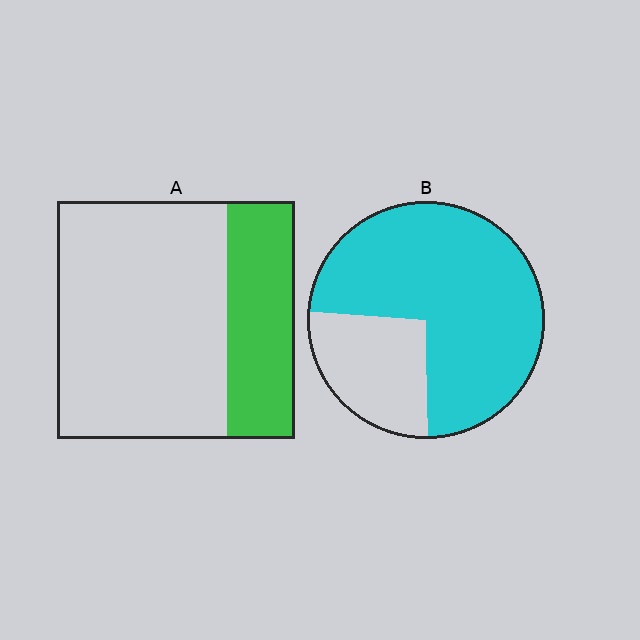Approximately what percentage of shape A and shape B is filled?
A is approximately 30% and B is approximately 75%.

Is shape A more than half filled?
No.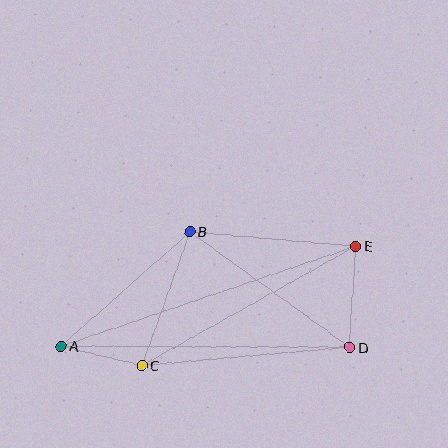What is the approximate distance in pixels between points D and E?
The distance between D and E is approximately 101 pixels.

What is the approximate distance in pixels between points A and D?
The distance between A and D is approximately 288 pixels.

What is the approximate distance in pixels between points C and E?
The distance between C and E is approximately 245 pixels.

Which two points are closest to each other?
Points A and C are closest to each other.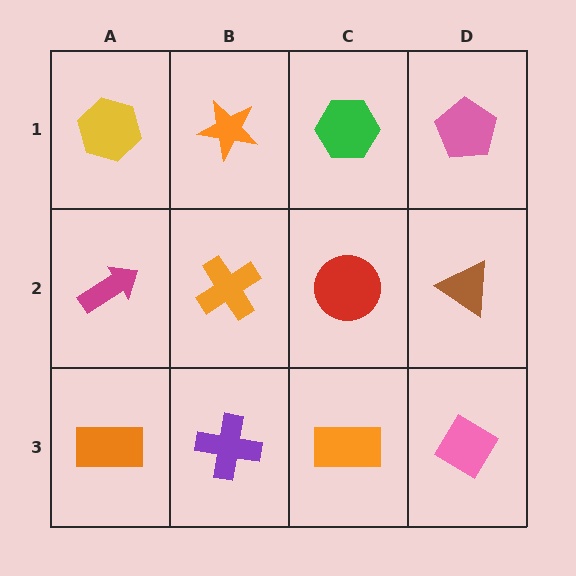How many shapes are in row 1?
4 shapes.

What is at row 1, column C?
A green hexagon.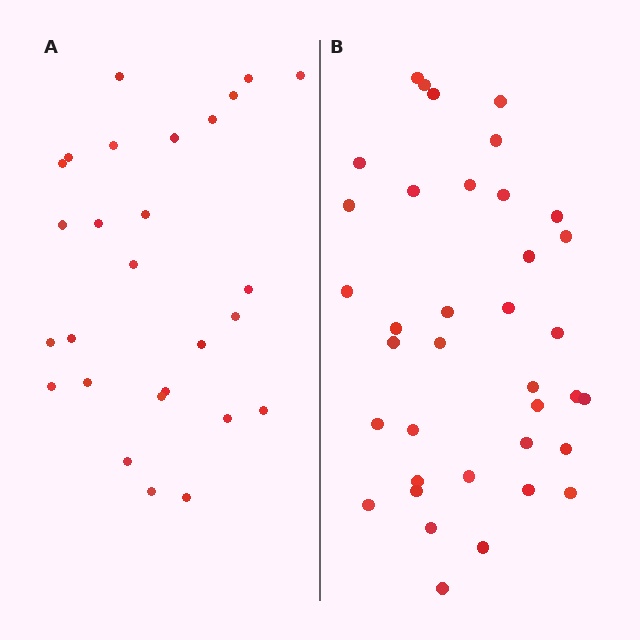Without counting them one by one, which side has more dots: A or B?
Region B (the right region) has more dots.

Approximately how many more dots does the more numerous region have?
Region B has roughly 10 or so more dots than region A.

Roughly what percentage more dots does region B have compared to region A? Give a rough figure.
About 35% more.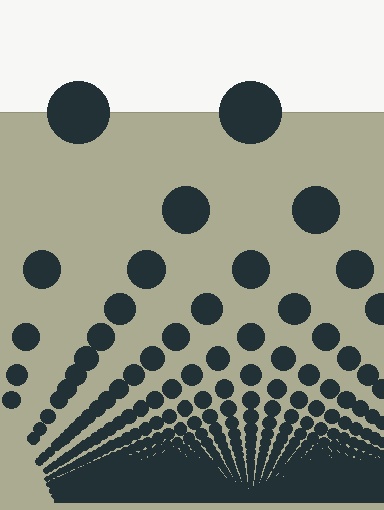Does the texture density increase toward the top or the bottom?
Density increases toward the bottom.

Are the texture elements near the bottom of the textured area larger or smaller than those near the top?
Smaller. The gradient is inverted — elements near the bottom are smaller and denser.